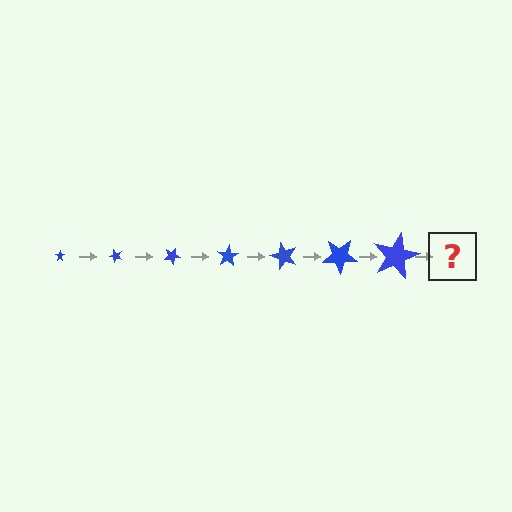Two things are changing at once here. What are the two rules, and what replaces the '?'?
The two rules are that the star grows larger each step and it rotates 50 degrees each step. The '?' should be a star, larger than the previous one and rotated 350 degrees from the start.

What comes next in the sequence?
The next element should be a star, larger than the previous one and rotated 350 degrees from the start.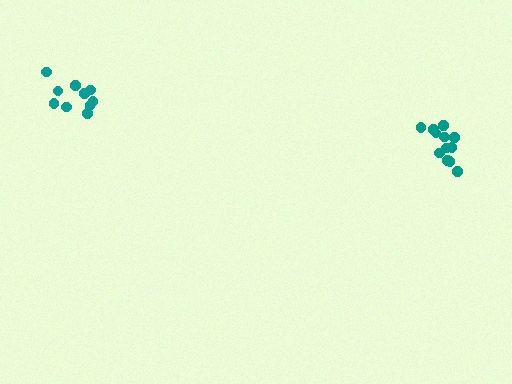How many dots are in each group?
Group 1: 10 dots, Group 2: 12 dots (22 total).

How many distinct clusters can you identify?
There are 2 distinct clusters.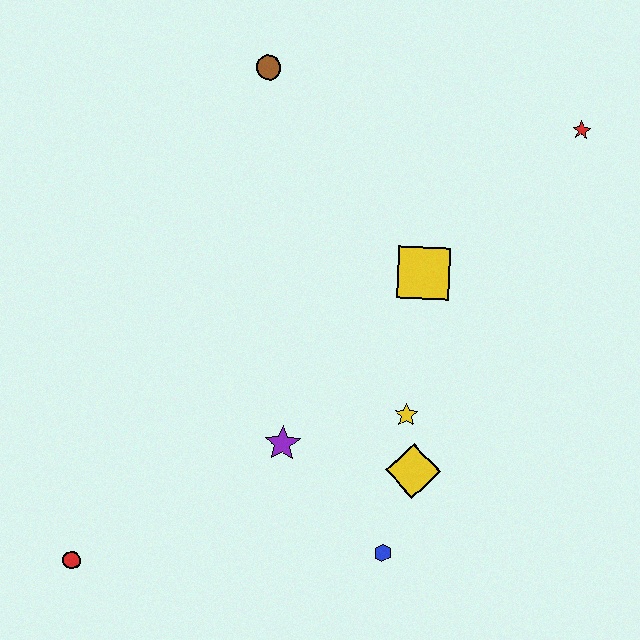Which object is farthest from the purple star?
The red star is farthest from the purple star.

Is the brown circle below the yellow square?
No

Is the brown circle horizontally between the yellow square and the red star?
No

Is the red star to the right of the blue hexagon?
Yes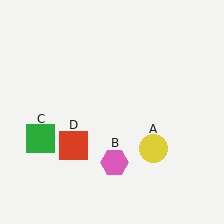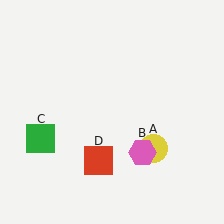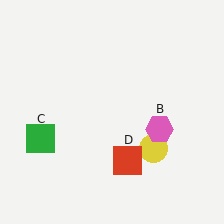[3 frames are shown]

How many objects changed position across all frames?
2 objects changed position: pink hexagon (object B), red square (object D).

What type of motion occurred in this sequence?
The pink hexagon (object B), red square (object D) rotated counterclockwise around the center of the scene.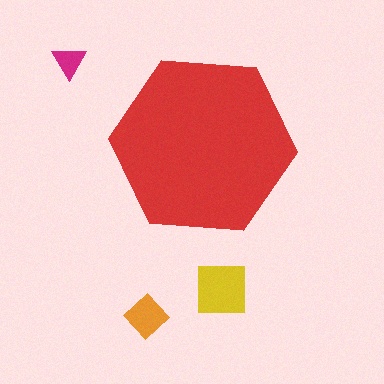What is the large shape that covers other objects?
A red hexagon.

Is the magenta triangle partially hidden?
No, the magenta triangle is fully visible.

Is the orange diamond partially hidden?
No, the orange diamond is fully visible.